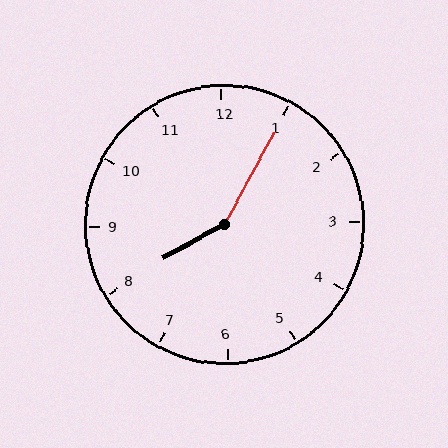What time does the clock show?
8:05.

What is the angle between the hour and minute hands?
Approximately 148 degrees.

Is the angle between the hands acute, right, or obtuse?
It is obtuse.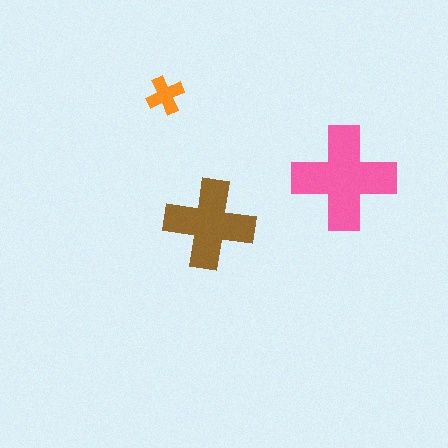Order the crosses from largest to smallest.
the pink one, the brown one, the orange one.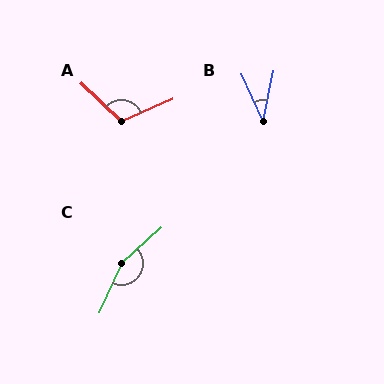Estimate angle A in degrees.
Approximately 113 degrees.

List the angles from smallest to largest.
B (35°), A (113°), C (157°).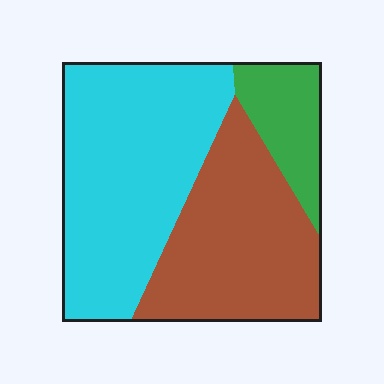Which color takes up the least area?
Green, at roughly 15%.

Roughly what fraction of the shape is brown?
Brown takes up about three eighths (3/8) of the shape.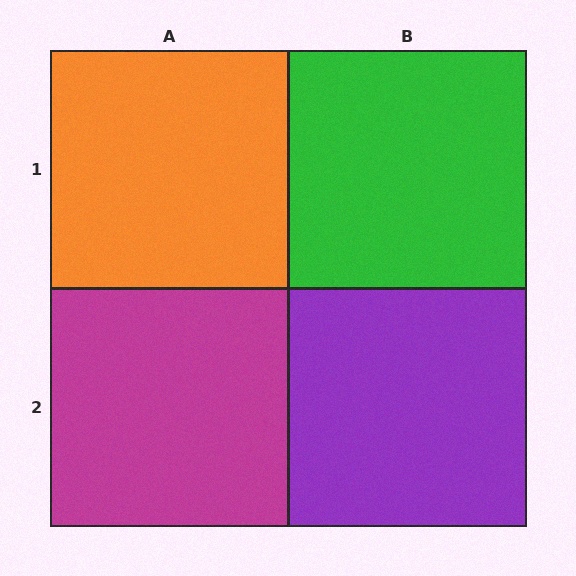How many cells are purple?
1 cell is purple.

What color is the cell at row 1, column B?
Green.